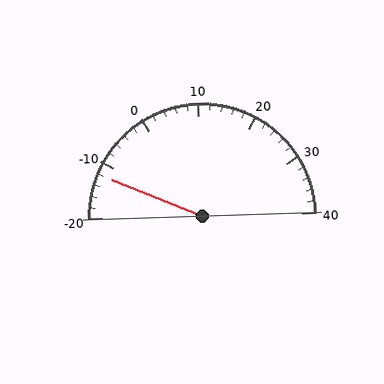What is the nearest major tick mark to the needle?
The nearest major tick mark is -10.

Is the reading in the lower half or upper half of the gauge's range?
The reading is in the lower half of the range (-20 to 40).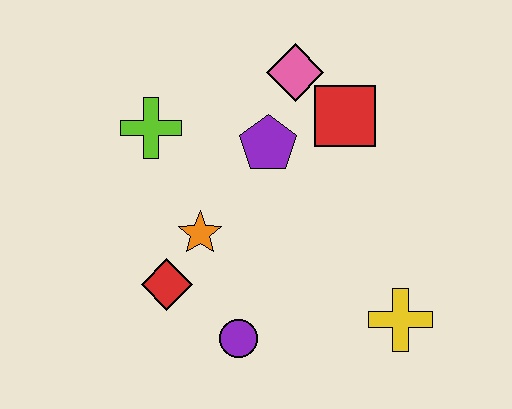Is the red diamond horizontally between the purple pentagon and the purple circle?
No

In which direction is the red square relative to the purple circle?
The red square is above the purple circle.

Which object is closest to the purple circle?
The red diamond is closest to the purple circle.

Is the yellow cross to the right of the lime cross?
Yes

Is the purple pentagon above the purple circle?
Yes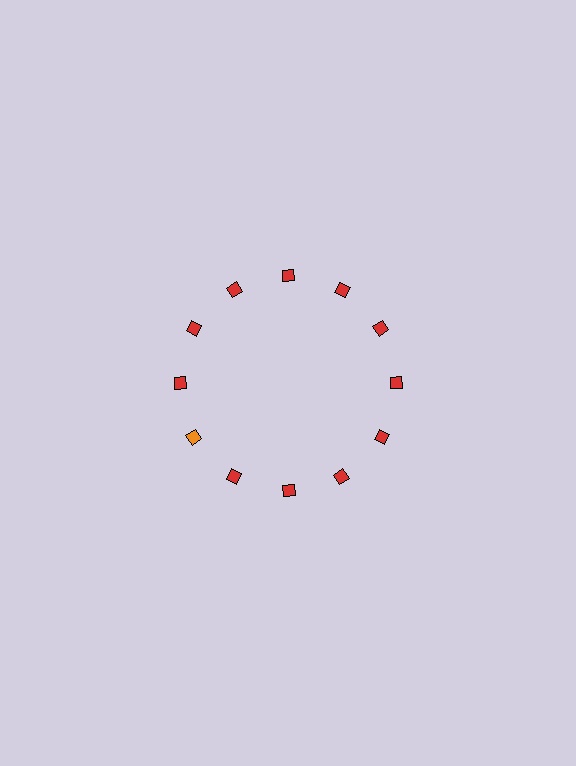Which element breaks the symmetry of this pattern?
The orange diamond at roughly the 8 o'clock position breaks the symmetry. All other shapes are red diamonds.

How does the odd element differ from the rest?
It has a different color: orange instead of red.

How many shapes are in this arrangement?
There are 12 shapes arranged in a ring pattern.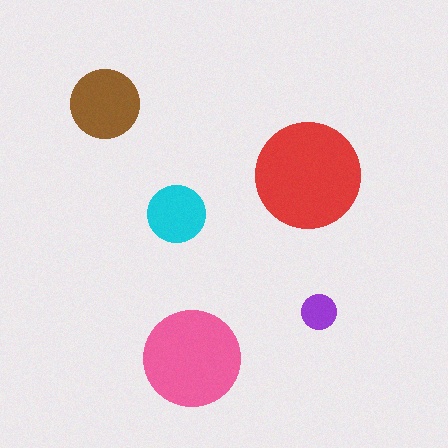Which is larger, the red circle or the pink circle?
The red one.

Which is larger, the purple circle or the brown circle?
The brown one.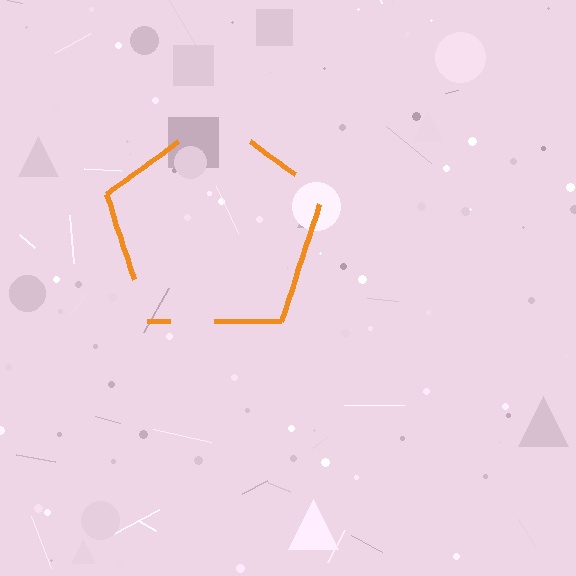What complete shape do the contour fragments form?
The contour fragments form a pentagon.